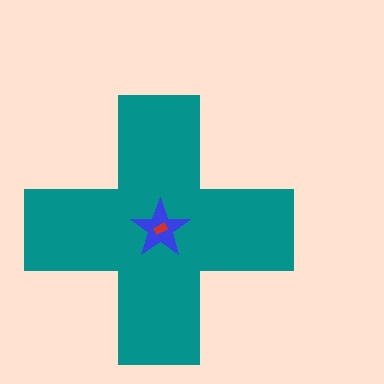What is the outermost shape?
The teal cross.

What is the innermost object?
The red rectangle.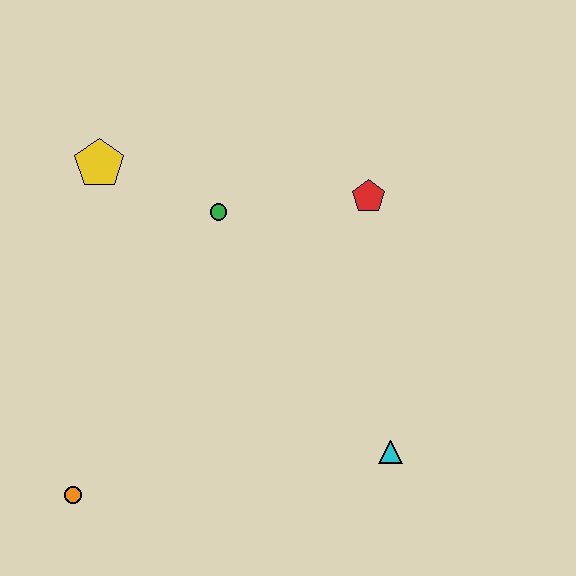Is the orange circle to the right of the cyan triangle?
No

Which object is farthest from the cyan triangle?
The yellow pentagon is farthest from the cyan triangle.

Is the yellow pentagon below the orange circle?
No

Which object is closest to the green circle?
The yellow pentagon is closest to the green circle.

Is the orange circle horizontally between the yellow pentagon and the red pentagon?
No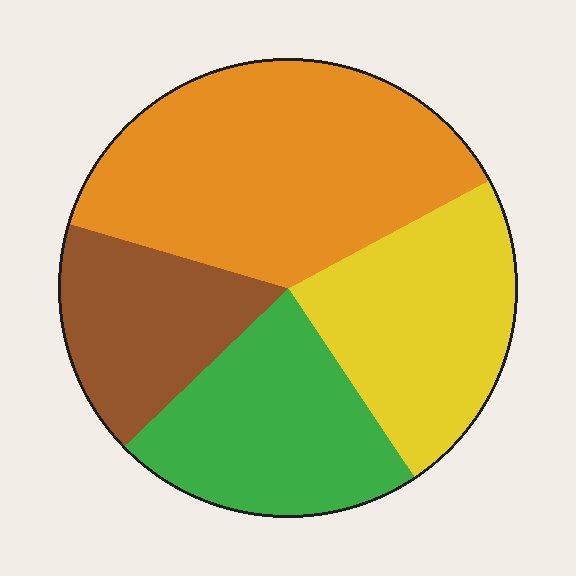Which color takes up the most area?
Orange, at roughly 40%.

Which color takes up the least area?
Brown, at roughly 15%.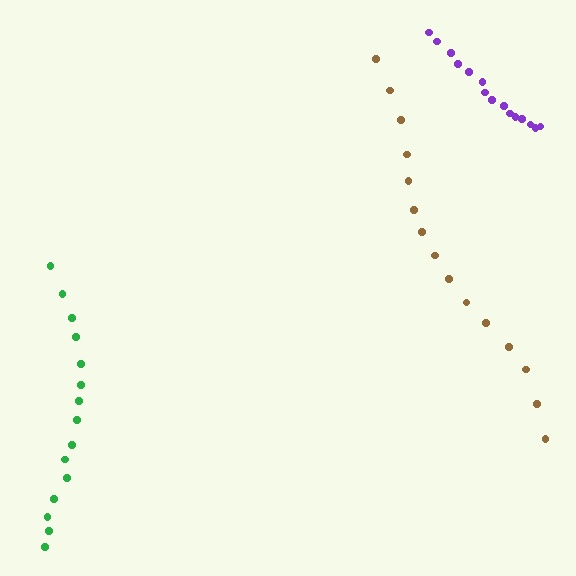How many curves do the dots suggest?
There are 3 distinct paths.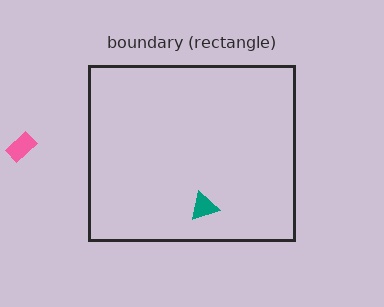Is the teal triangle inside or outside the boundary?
Inside.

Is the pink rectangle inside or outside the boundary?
Outside.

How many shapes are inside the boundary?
1 inside, 1 outside.